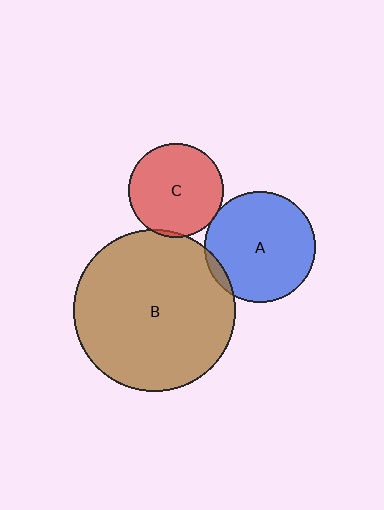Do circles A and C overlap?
Yes.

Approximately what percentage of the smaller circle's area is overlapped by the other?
Approximately 5%.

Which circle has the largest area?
Circle B (brown).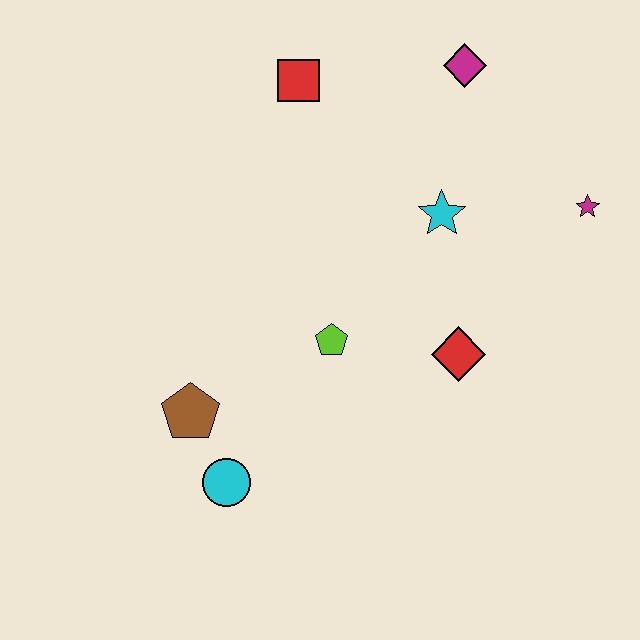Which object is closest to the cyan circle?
The brown pentagon is closest to the cyan circle.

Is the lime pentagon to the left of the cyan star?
Yes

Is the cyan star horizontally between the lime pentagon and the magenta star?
Yes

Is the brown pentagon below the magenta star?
Yes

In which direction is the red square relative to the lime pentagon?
The red square is above the lime pentagon.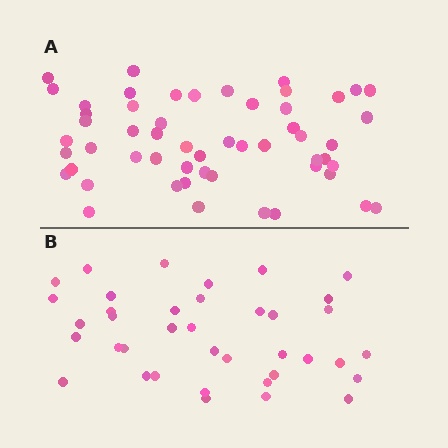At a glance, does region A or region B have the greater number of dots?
Region A (the top region) has more dots.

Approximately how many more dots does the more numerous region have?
Region A has approximately 15 more dots than region B.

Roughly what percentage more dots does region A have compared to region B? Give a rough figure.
About 40% more.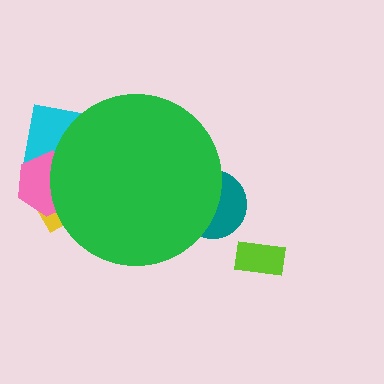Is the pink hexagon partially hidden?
Yes, the pink hexagon is partially hidden behind the green circle.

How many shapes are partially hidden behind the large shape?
5 shapes are partially hidden.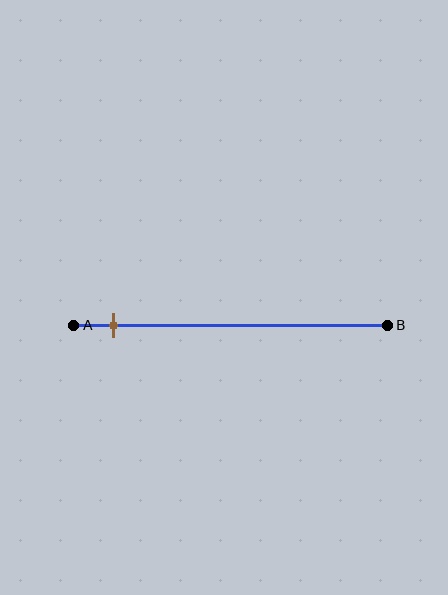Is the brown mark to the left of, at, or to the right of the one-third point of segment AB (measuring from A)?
The brown mark is to the left of the one-third point of segment AB.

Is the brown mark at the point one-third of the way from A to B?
No, the mark is at about 15% from A, not at the 33% one-third point.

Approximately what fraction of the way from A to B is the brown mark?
The brown mark is approximately 15% of the way from A to B.